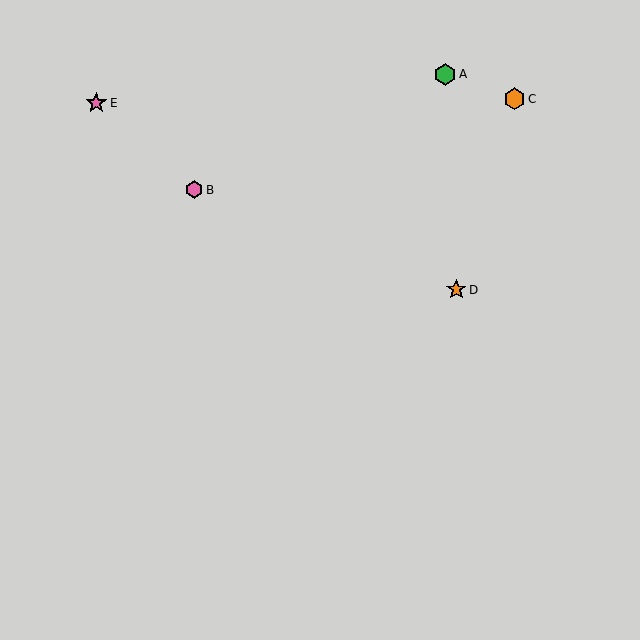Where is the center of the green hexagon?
The center of the green hexagon is at (445, 74).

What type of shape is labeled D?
Shape D is an orange star.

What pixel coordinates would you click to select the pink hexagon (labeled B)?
Click at (194, 190) to select the pink hexagon B.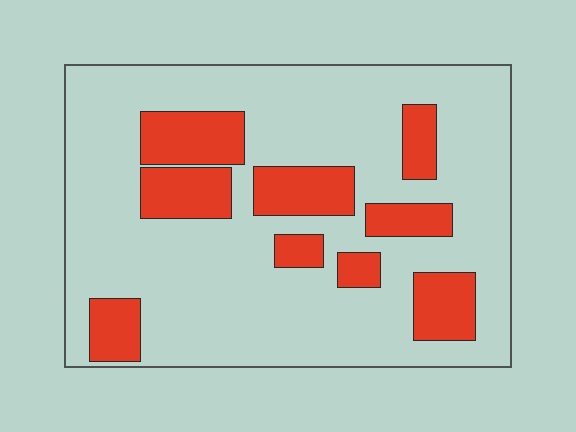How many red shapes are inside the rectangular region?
9.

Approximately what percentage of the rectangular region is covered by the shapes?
Approximately 25%.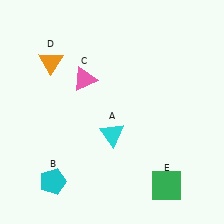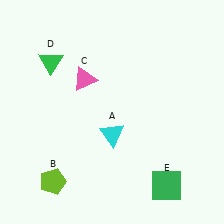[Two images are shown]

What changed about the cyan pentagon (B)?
In Image 1, B is cyan. In Image 2, it changed to lime.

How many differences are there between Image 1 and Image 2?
There are 2 differences between the two images.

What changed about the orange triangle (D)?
In Image 1, D is orange. In Image 2, it changed to green.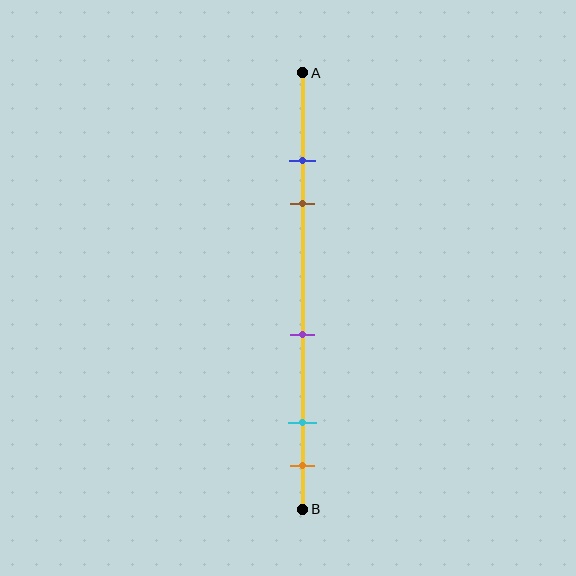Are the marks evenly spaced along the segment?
No, the marks are not evenly spaced.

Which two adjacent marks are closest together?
The blue and brown marks are the closest adjacent pair.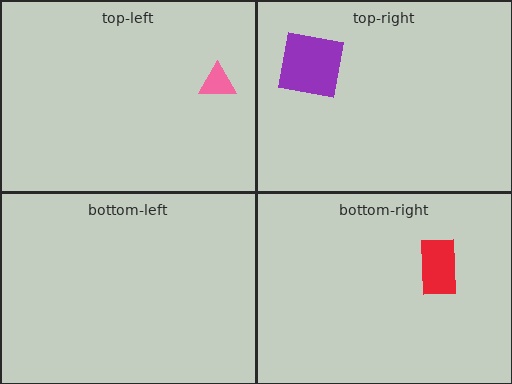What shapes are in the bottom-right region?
The red rectangle.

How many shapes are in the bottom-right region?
1.